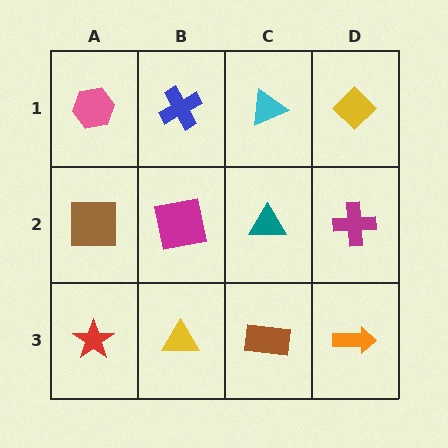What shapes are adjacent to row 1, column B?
A magenta square (row 2, column B), a pink hexagon (row 1, column A), a cyan triangle (row 1, column C).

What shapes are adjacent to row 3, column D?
A magenta cross (row 2, column D), a brown rectangle (row 3, column C).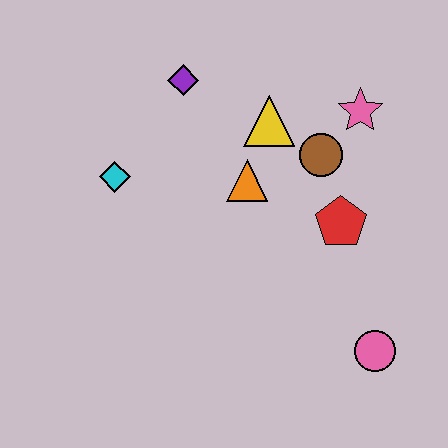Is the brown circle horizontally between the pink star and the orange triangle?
Yes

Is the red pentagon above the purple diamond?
No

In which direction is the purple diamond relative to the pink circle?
The purple diamond is above the pink circle.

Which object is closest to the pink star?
The brown circle is closest to the pink star.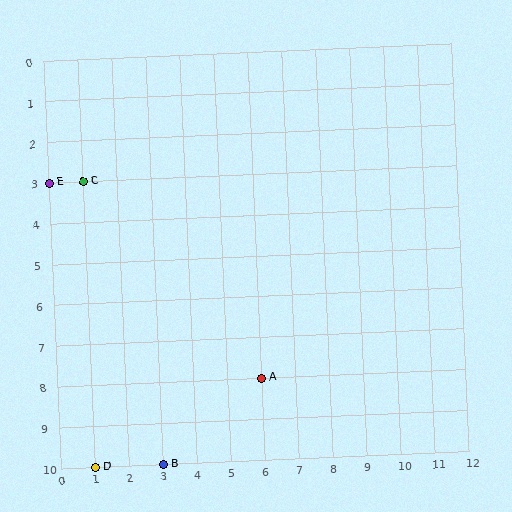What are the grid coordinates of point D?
Point D is at grid coordinates (1, 10).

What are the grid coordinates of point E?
Point E is at grid coordinates (0, 3).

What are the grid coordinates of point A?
Point A is at grid coordinates (6, 8).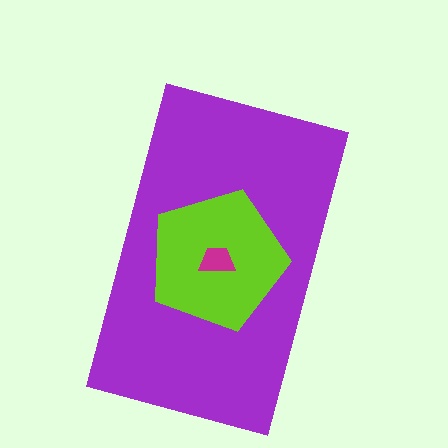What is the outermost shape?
The purple rectangle.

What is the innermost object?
The magenta trapezoid.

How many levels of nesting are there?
3.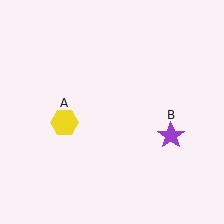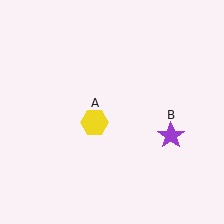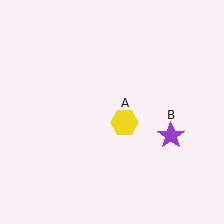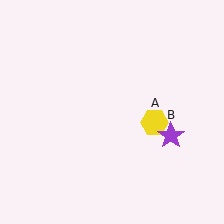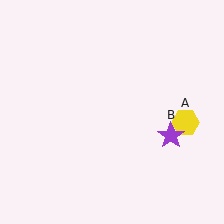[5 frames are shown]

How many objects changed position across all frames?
1 object changed position: yellow hexagon (object A).